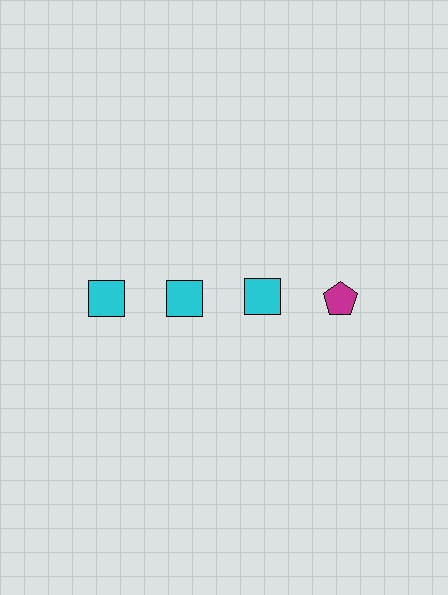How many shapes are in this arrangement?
There are 4 shapes arranged in a grid pattern.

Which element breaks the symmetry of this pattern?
The magenta pentagon in the top row, second from right column breaks the symmetry. All other shapes are cyan squares.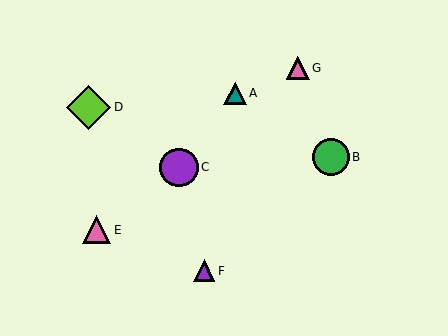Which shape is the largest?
The lime diamond (labeled D) is the largest.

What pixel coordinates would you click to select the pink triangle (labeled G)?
Click at (298, 68) to select the pink triangle G.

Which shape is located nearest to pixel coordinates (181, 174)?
The purple circle (labeled C) at (179, 168) is nearest to that location.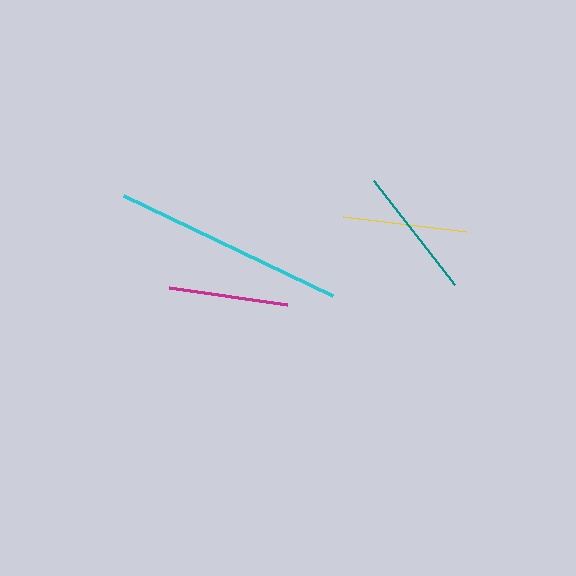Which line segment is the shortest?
The magenta line is the shortest at approximately 119 pixels.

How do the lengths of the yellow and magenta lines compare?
The yellow and magenta lines are approximately the same length.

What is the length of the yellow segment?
The yellow segment is approximately 124 pixels long.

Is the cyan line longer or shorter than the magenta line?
The cyan line is longer than the magenta line.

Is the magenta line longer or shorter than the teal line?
The teal line is longer than the magenta line.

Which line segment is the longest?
The cyan line is the longest at approximately 232 pixels.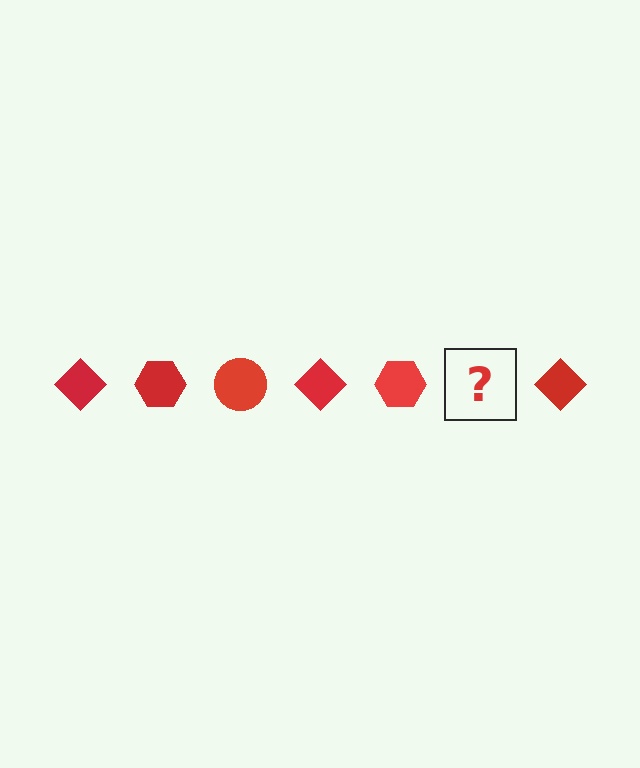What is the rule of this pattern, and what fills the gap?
The rule is that the pattern cycles through diamond, hexagon, circle shapes in red. The gap should be filled with a red circle.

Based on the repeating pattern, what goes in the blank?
The blank should be a red circle.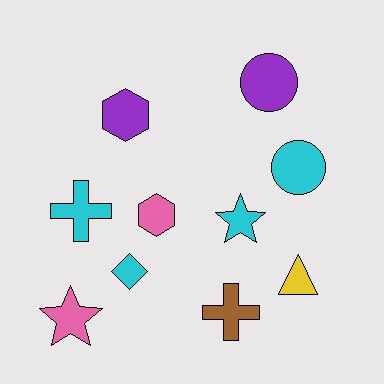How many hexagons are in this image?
There are 2 hexagons.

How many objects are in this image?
There are 10 objects.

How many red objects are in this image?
There are no red objects.